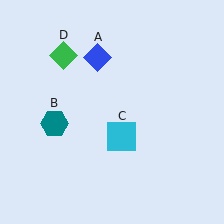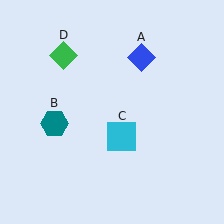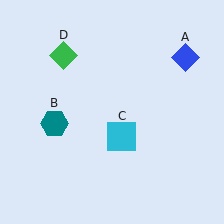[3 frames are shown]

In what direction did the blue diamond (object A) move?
The blue diamond (object A) moved right.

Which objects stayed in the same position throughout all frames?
Teal hexagon (object B) and cyan square (object C) and green diamond (object D) remained stationary.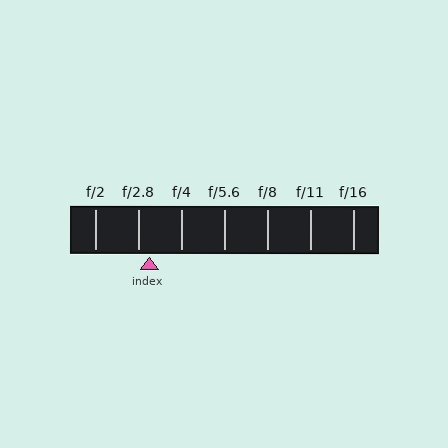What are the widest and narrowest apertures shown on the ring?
The widest aperture shown is f/2 and the narrowest is f/16.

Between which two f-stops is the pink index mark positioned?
The index mark is between f/2.8 and f/4.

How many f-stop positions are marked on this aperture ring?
There are 7 f-stop positions marked.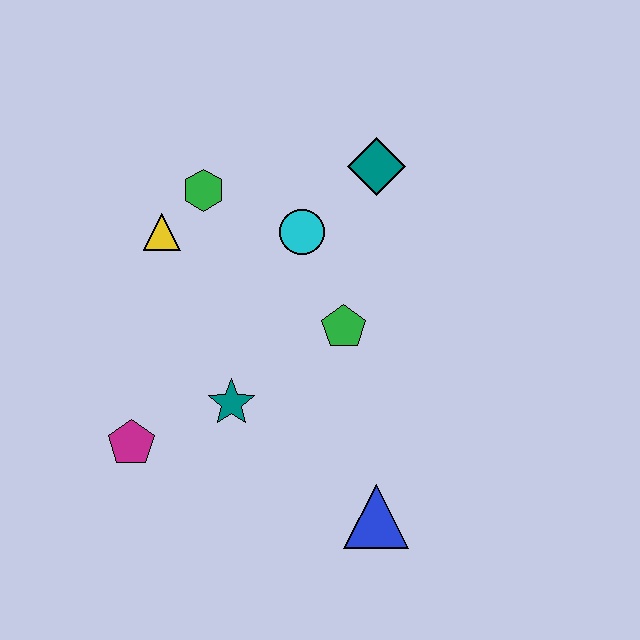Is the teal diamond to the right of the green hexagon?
Yes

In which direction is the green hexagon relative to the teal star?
The green hexagon is above the teal star.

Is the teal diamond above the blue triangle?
Yes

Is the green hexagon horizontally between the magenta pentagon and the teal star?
Yes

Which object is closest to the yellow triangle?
The green hexagon is closest to the yellow triangle.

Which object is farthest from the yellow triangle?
The blue triangle is farthest from the yellow triangle.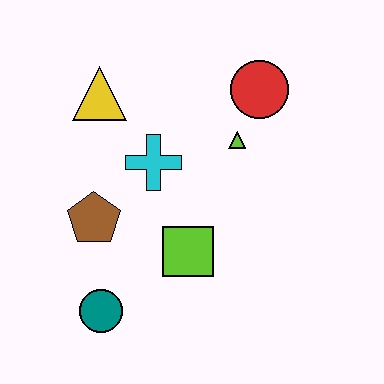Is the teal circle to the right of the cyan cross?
No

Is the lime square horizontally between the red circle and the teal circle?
Yes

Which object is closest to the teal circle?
The brown pentagon is closest to the teal circle.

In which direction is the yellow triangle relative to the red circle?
The yellow triangle is to the left of the red circle.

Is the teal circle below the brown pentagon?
Yes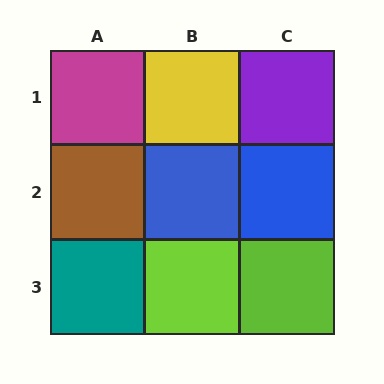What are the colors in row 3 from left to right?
Teal, lime, lime.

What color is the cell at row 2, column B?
Blue.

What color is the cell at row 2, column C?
Blue.